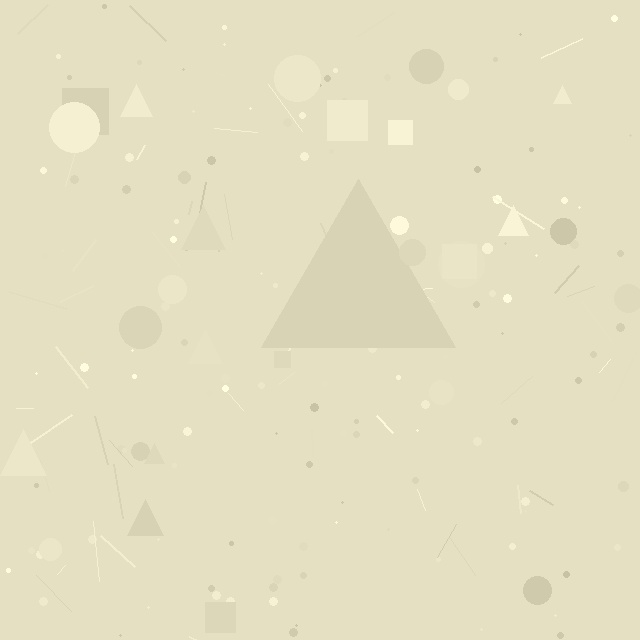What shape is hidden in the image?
A triangle is hidden in the image.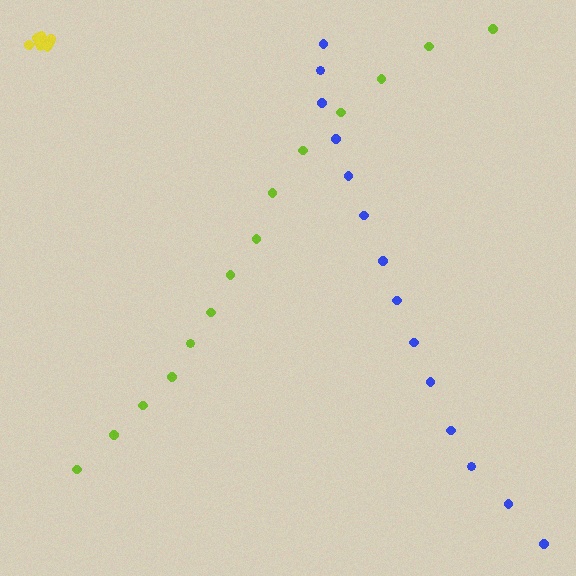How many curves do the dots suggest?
There are 3 distinct paths.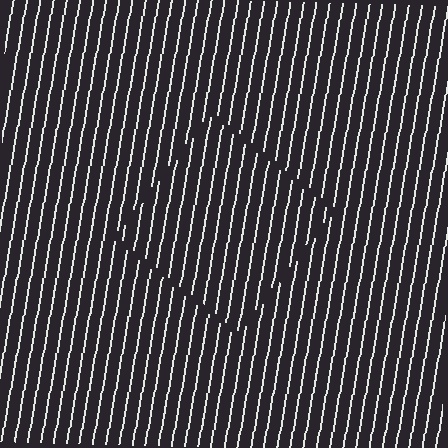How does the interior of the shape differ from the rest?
The interior of the shape contains the same grating, shifted by half a period — the contour is defined by the phase discontinuity where line-ends from the inner and outer gratings abut.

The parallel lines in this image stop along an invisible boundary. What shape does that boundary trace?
An illusory square. The interior of the shape contains the same grating, shifted by half a period — the contour is defined by the phase discontinuity where line-ends from the inner and outer gratings abut.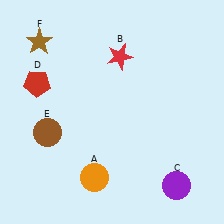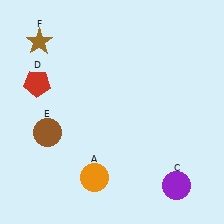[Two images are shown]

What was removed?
The red star (B) was removed in Image 2.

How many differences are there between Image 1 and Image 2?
There is 1 difference between the two images.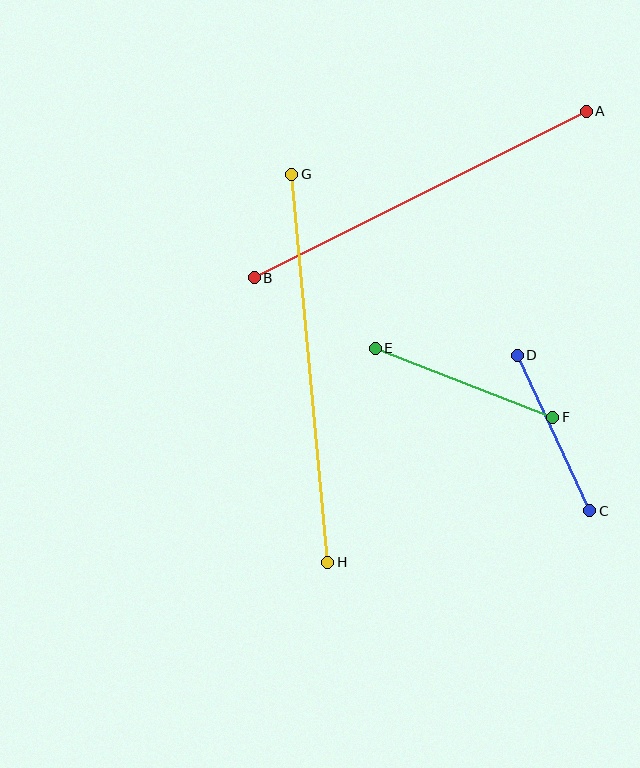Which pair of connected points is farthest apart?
Points G and H are farthest apart.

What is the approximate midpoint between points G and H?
The midpoint is at approximately (310, 368) pixels.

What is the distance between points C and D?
The distance is approximately 172 pixels.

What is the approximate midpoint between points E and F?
The midpoint is at approximately (464, 383) pixels.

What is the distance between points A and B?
The distance is approximately 371 pixels.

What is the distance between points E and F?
The distance is approximately 190 pixels.